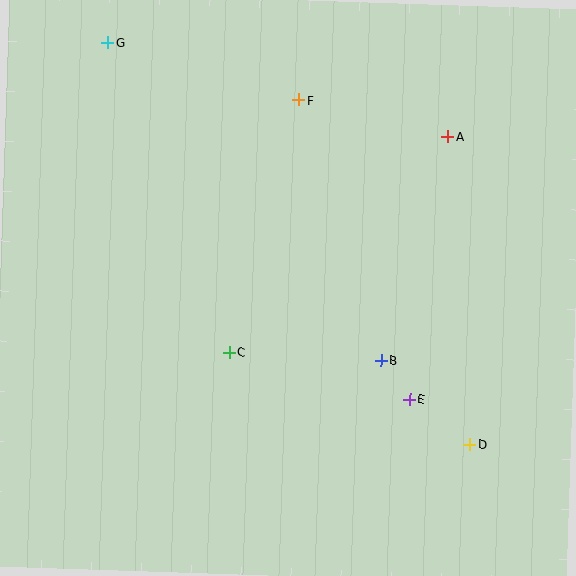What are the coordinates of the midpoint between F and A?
The midpoint between F and A is at (373, 118).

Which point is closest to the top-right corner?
Point A is closest to the top-right corner.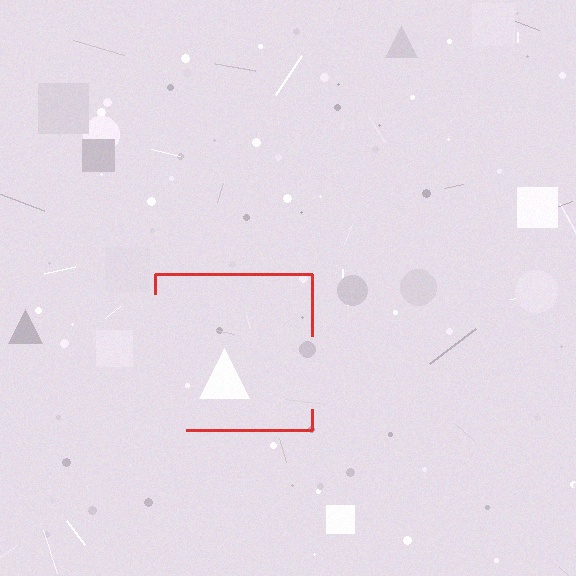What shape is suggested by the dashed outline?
The dashed outline suggests a square.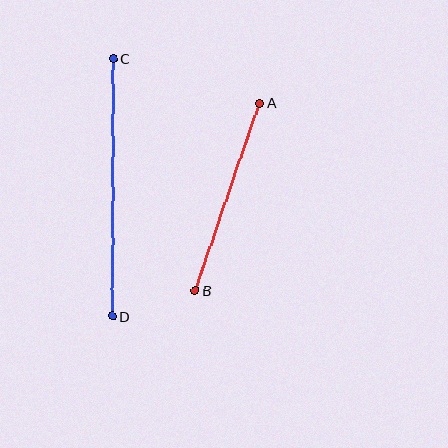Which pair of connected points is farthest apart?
Points C and D are farthest apart.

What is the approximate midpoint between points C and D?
The midpoint is at approximately (112, 187) pixels.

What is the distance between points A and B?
The distance is approximately 198 pixels.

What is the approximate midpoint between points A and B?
The midpoint is at approximately (227, 197) pixels.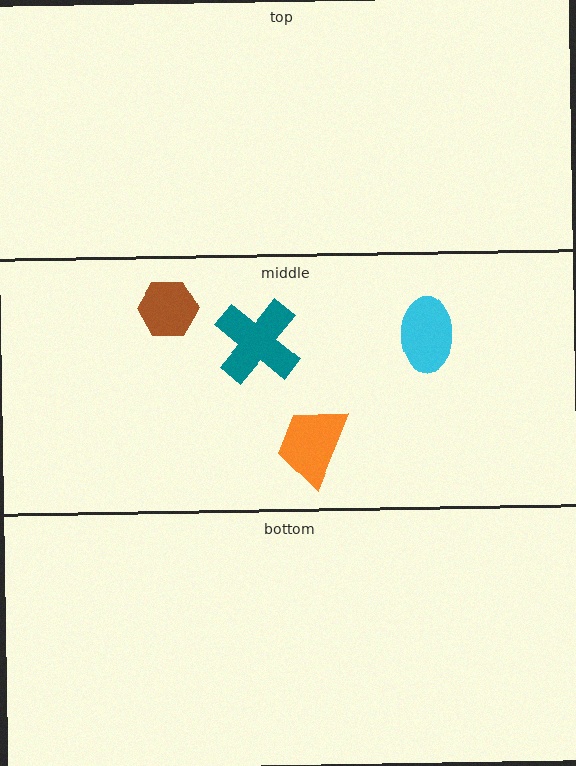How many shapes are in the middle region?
4.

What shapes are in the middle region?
The brown hexagon, the teal cross, the cyan ellipse, the orange trapezoid.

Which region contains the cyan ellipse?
The middle region.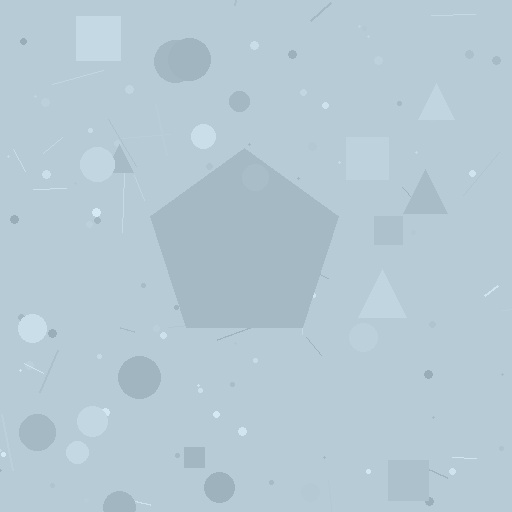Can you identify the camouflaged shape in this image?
The camouflaged shape is a pentagon.